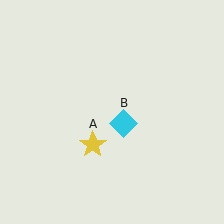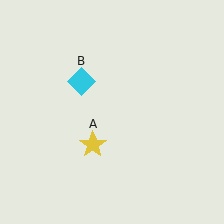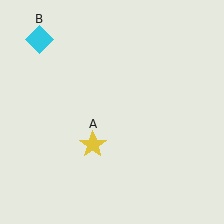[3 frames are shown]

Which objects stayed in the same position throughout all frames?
Yellow star (object A) remained stationary.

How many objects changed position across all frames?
1 object changed position: cyan diamond (object B).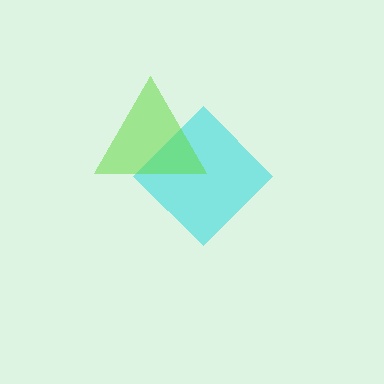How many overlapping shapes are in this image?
There are 2 overlapping shapes in the image.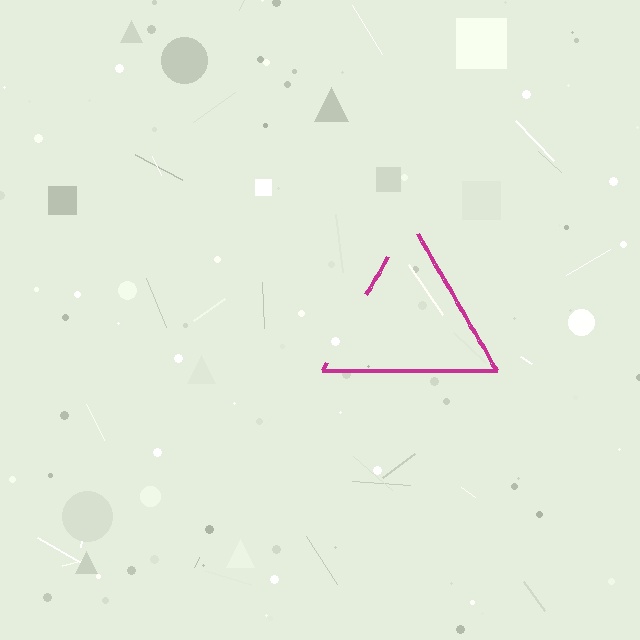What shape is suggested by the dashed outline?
The dashed outline suggests a triangle.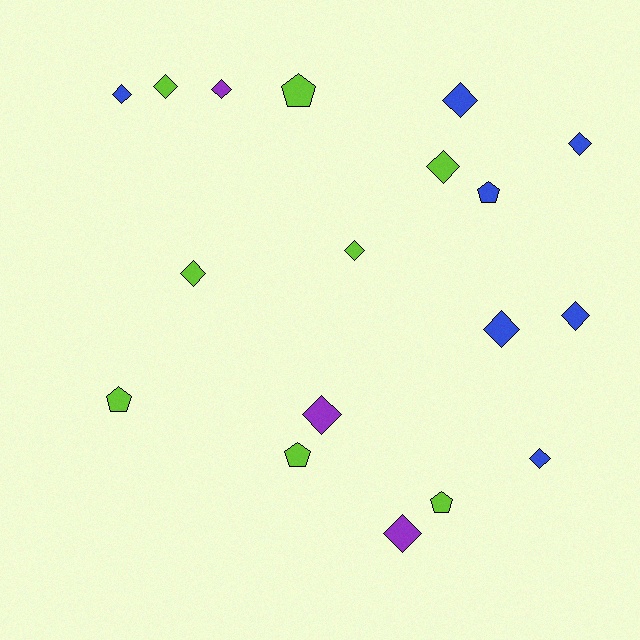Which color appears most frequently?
Lime, with 8 objects.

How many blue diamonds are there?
There are 6 blue diamonds.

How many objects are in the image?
There are 18 objects.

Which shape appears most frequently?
Diamond, with 13 objects.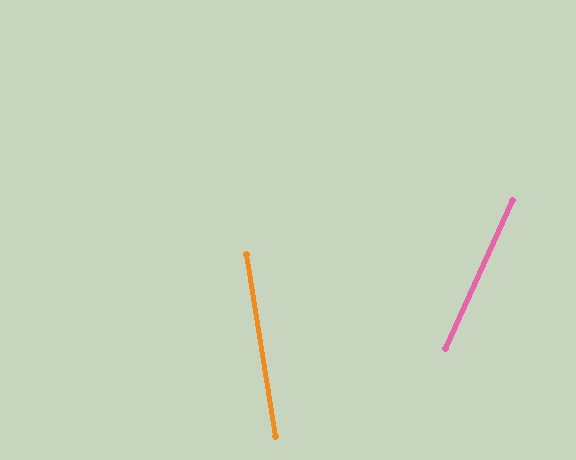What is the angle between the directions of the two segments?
Approximately 33 degrees.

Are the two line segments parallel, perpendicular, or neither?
Neither parallel nor perpendicular — they differ by about 33°.